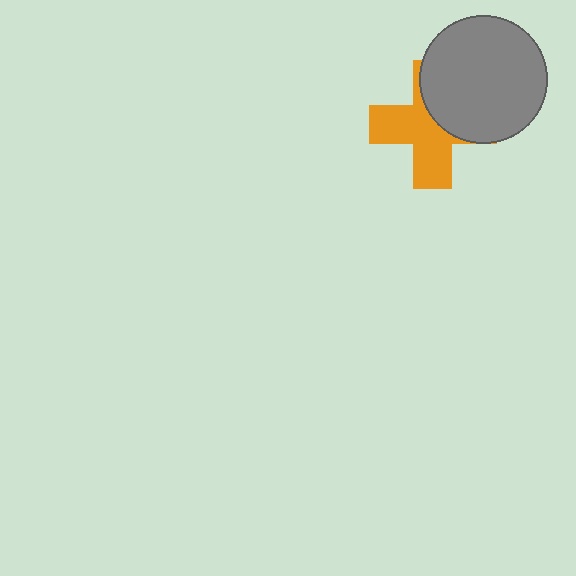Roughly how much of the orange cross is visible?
About half of it is visible (roughly 57%).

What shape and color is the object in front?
The object in front is a gray circle.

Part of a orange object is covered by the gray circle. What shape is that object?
It is a cross.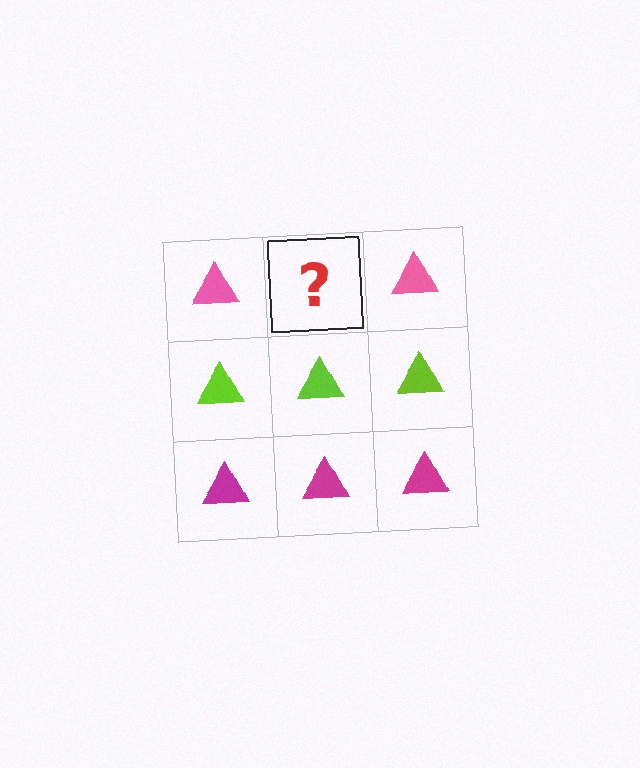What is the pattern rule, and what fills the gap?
The rule is that each row has a consistent color. The gap should be filled with a pink triangle.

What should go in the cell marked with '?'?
The missing cell should contain a pink triangle.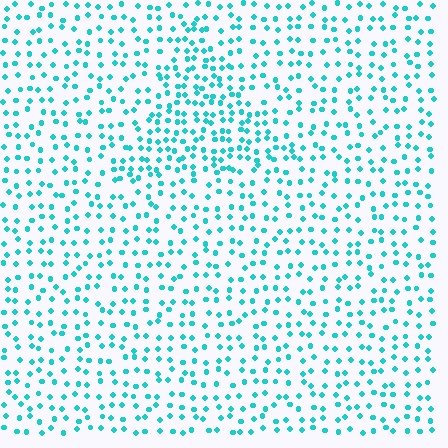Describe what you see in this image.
The image contains small cyan elements arranged at two different densities. A triangle-shaped region is visible where the elements are more densely packed than the surrounding area.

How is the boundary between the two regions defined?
The boundary is defined by a change in element density (approximately 1.7x ratio). All elements are the same color, size, and shape.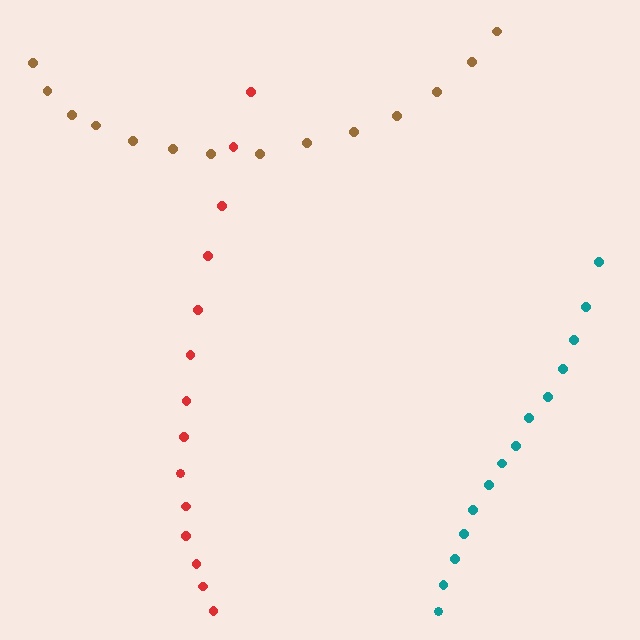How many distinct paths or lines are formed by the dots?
There are 3 distinct paths.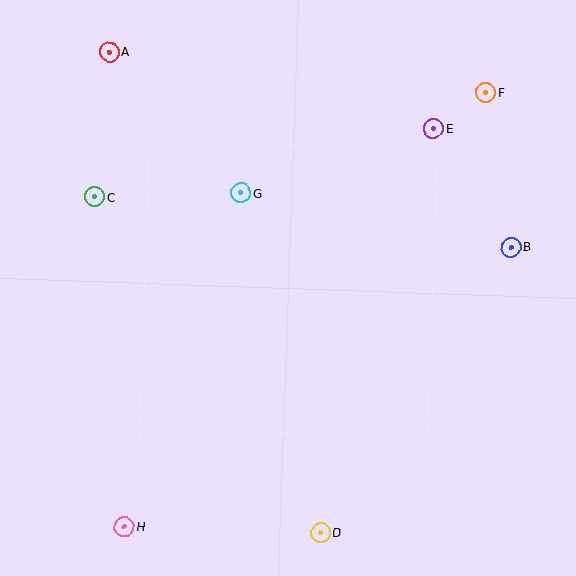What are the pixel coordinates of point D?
Point D is at (321, 532).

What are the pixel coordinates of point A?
Point A is at (109, 52).